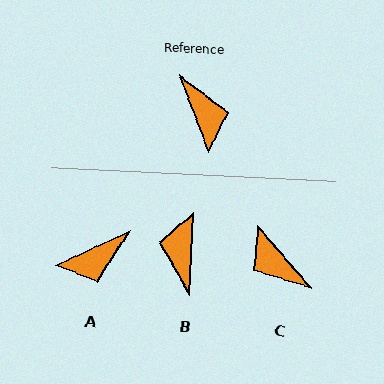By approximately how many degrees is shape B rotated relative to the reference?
Approximately 157 degrees counter-clockwise.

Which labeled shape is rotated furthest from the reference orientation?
C, about 160 degrees away.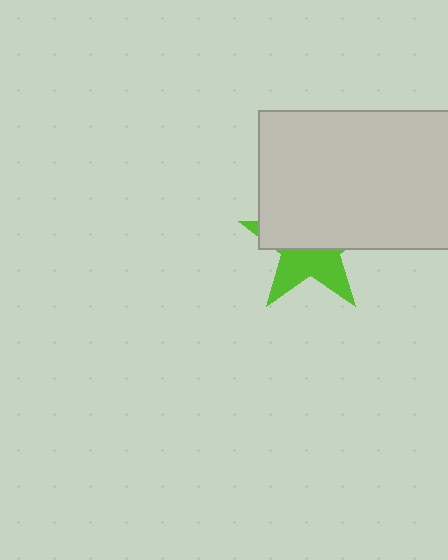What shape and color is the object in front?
The object in front is a light gray rectangle.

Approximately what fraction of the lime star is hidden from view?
Roughly 57% of the lime star is hidden behind the light gray rectangle.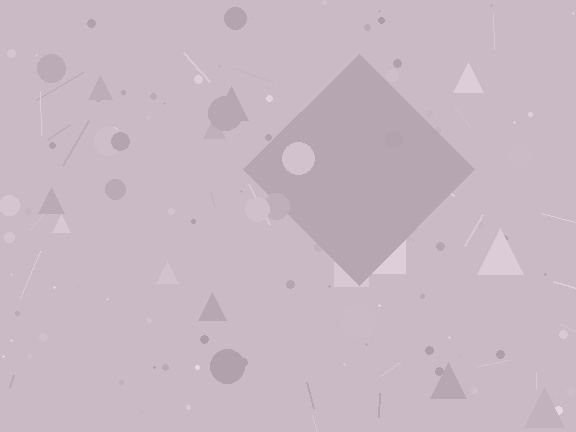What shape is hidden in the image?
A diamond is hidden in the image.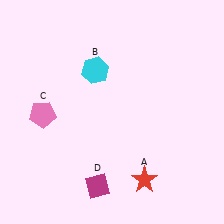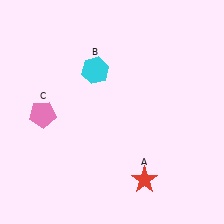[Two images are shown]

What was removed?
The magenta diamond (D) was removed in Image 2.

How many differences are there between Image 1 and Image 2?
There is 1 difference between the two images.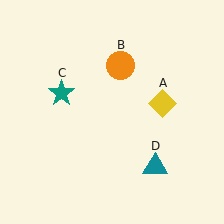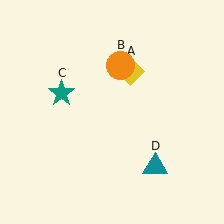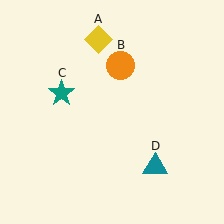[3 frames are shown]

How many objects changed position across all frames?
1 object changed position: yellow diamond (object A).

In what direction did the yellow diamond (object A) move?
The yellow diamond (object A) moved up and to the left.